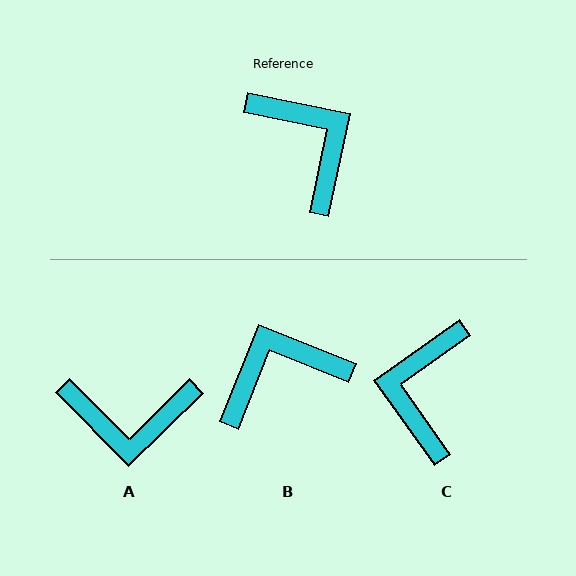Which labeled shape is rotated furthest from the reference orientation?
C, about 137 degrees away.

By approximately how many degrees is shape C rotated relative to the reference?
Approximately 137 degrees counter-clockwise.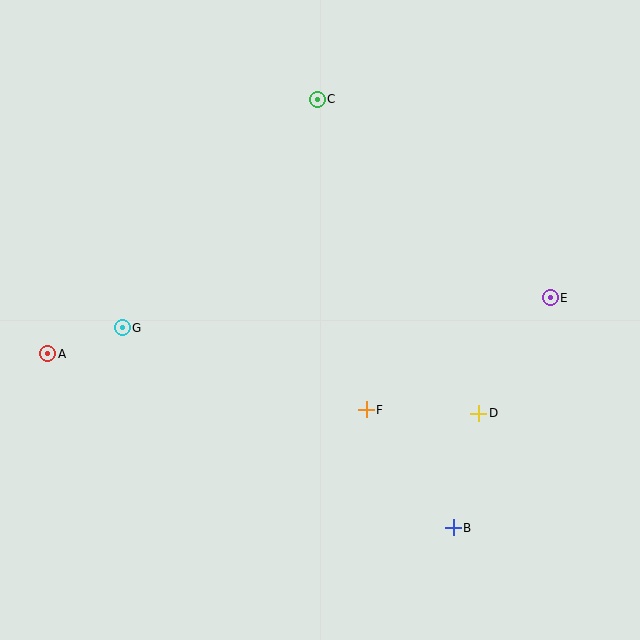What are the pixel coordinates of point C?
Point C is at (317, 99).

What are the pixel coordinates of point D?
Point D is at (479, 413).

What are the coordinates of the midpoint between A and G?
The midpoint between A and G is at (85, 341).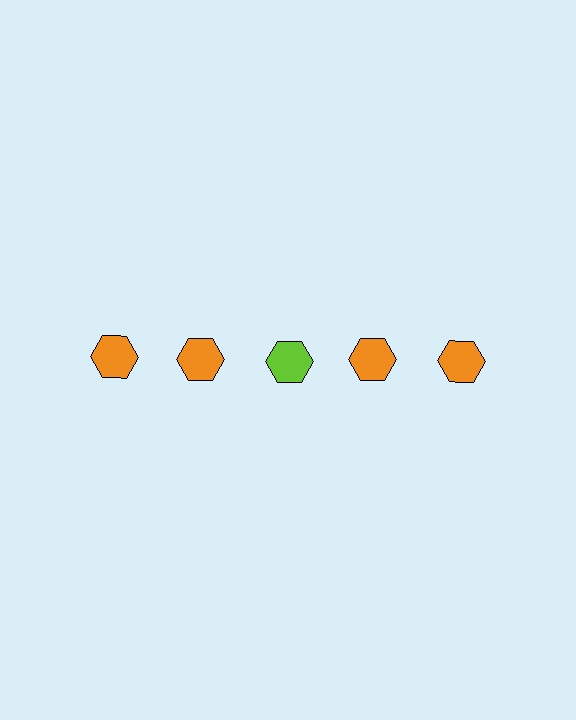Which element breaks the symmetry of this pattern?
The lime hexagon in the top row, center column breaks the symmetry. All other shapes are orange hexagons.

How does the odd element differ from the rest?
It has a different color: lime instead of orange.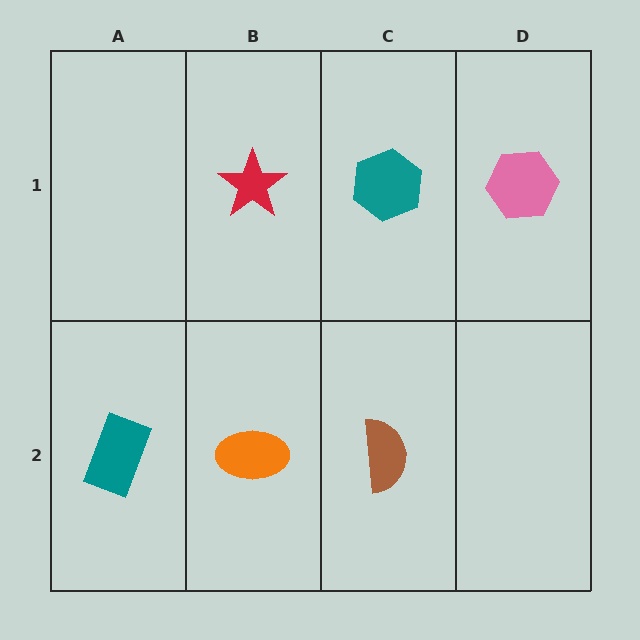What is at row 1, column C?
A teal hexagon.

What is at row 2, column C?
A brown semicircle.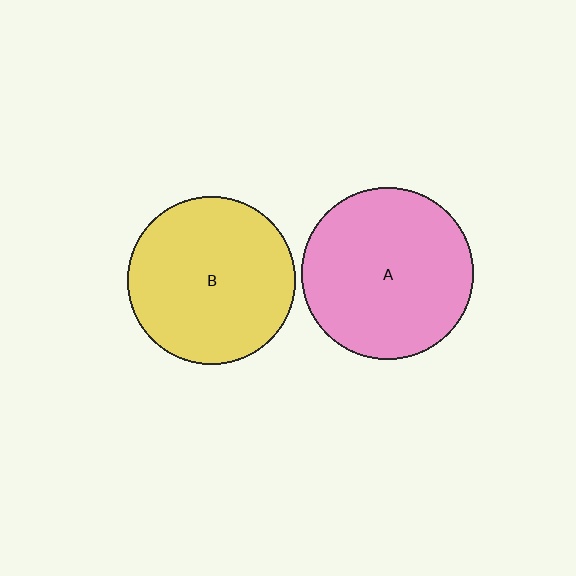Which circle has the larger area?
Circle A (pink).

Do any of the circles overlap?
No, none of the circles overlap.